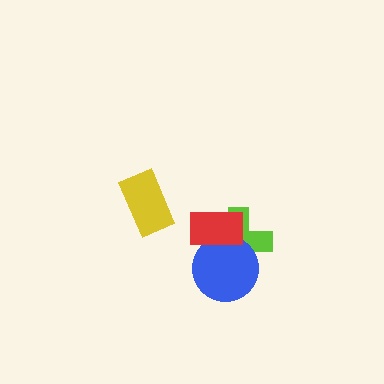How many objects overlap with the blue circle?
2 objects overlap with the blue circle.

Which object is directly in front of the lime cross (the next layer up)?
The blue circle is directly in front of the lime cross.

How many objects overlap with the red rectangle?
2 objects overlap with the red rectangle.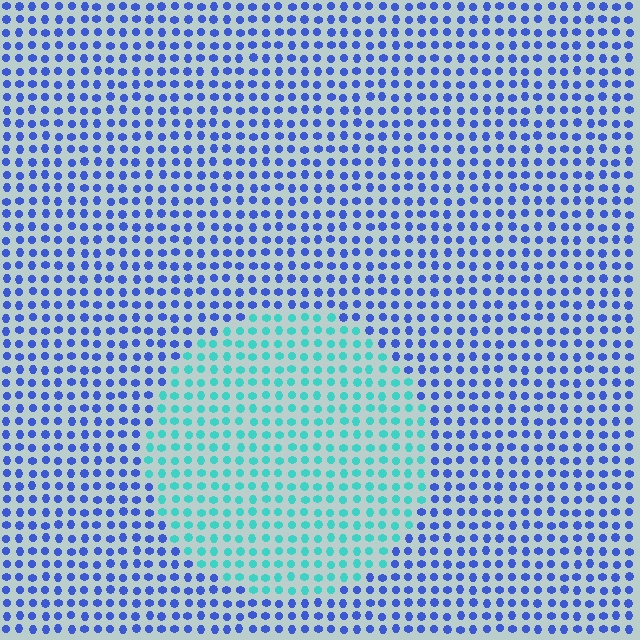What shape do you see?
I see a circle.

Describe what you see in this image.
The image is filled with small blue elements in a uniform arrangement. A circle-shaped region is visible where the elements are tinted to a slightly different hue, forming a subtle color boundary.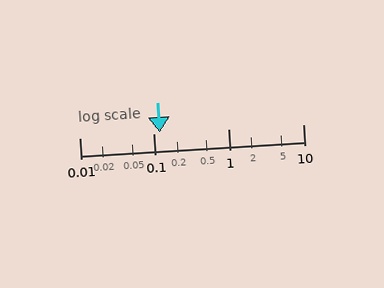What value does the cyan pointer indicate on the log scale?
The pointer indicates approximately 0.12.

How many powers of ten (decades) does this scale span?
The scale spans 3 decades, from 0.01 to 10.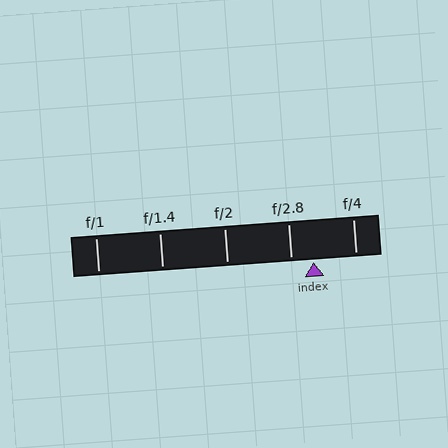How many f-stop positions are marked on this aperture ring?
There are 5 f-stop positions marked.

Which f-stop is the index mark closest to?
The index mark is closest to f/2.8.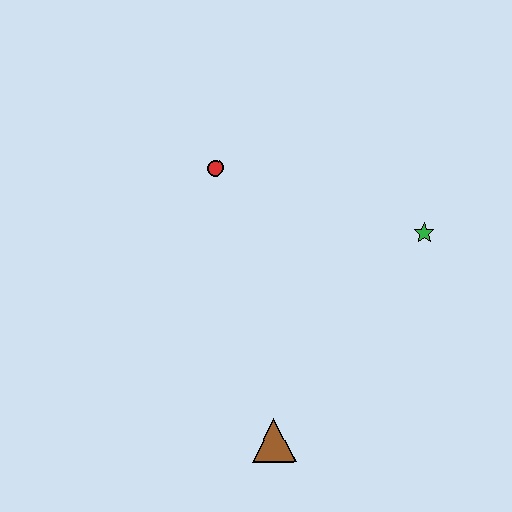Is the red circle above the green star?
Yes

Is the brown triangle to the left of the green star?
Yes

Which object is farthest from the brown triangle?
The red circle is farthest from the brown triangle.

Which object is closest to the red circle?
The green star is closest to the red circle.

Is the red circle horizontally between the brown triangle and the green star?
No